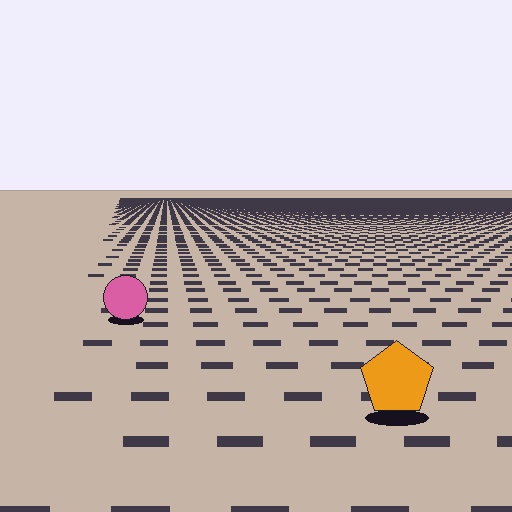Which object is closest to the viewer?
The orange pentagon is closest. The texture marks near it are larger and more spread out.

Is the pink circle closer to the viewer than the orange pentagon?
No. The orange pentagon is closer — you can tell from the texture gradient: the ground texture is coarser near it.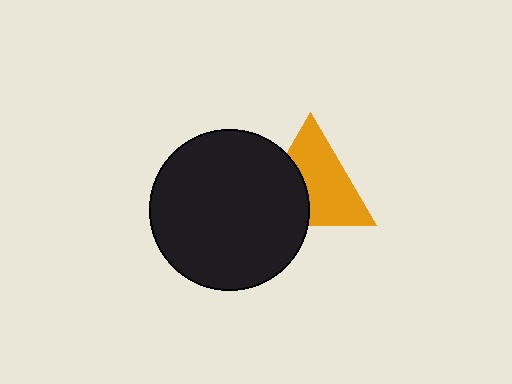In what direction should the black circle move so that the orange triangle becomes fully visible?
The black circle should move left. That is the shortest direction to clear the overlap and leave the orange triangle fully visible.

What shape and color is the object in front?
The object in front is a black circle.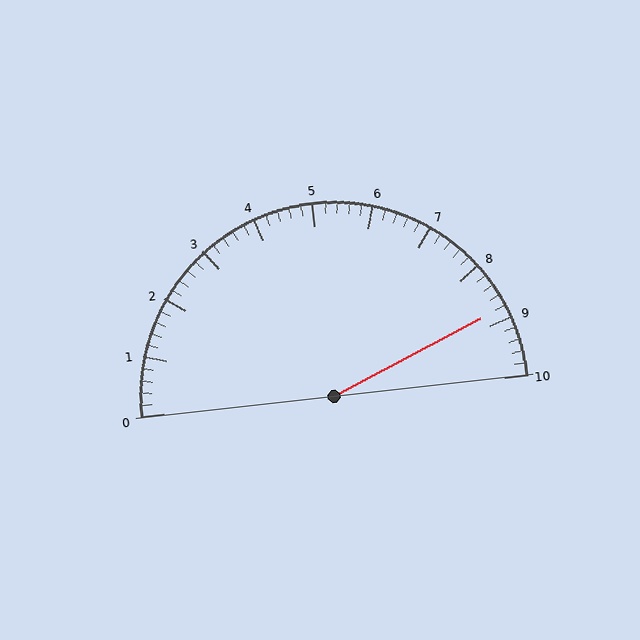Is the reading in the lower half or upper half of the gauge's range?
The reading is in the upper half of the range (0 to 10).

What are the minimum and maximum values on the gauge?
The gauge ranges from 0 to 10.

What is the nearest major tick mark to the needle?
The nearest major tick mark is 9.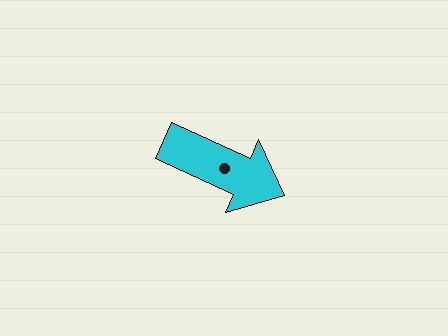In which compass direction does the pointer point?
Southeast.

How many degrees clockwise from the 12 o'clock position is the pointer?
Approximately 114 degrees.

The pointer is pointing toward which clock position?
Roughly 4 o'clock.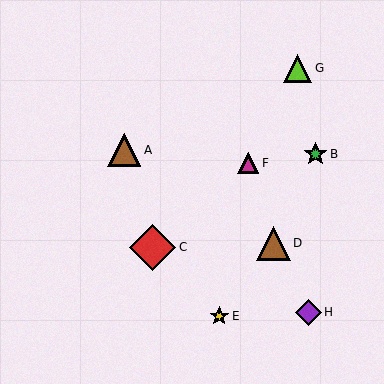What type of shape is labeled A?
Shape A is a brown triangle.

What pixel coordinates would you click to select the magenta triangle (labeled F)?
Click at (248, 163) to select the magenta triangle F.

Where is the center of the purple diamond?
The center of the purple diamond is at (309, 312).